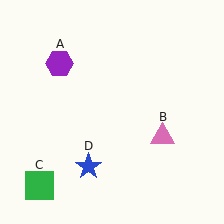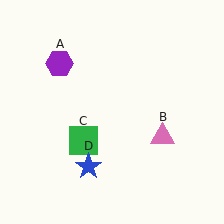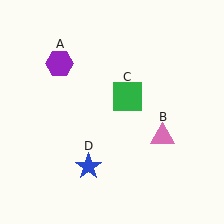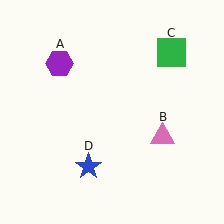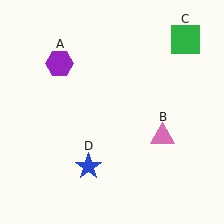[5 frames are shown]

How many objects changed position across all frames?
1 object changed position: green square (object C).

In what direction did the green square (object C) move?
The green square (object C) moved up and to the right.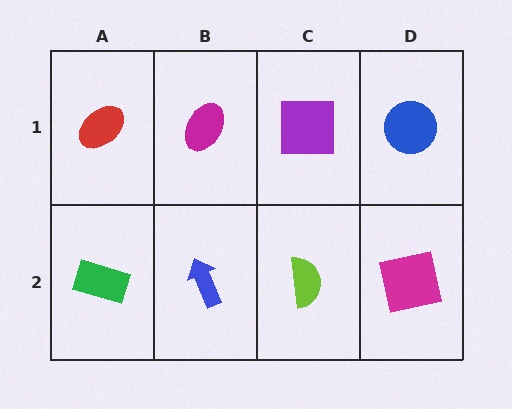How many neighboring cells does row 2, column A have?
2.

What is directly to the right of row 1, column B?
A purple square.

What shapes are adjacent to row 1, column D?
A magenta square (row 2, column D), a purple square (row 1, column C).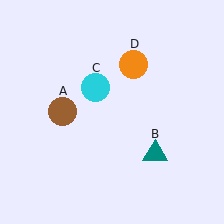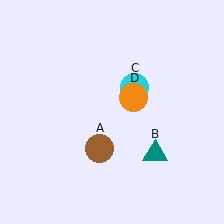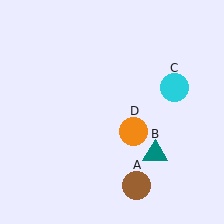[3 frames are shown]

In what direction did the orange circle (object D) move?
The orange circle (object D) moved down.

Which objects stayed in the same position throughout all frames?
Teal triangle (object B) remained stationary.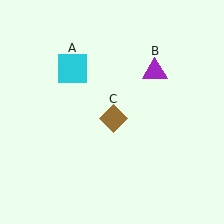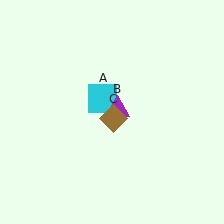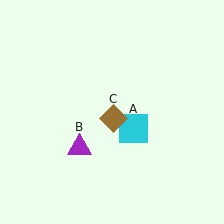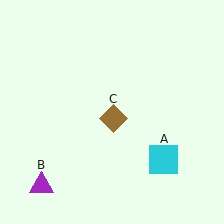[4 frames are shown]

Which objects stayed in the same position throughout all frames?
Brown diamond (object C) remained stationary.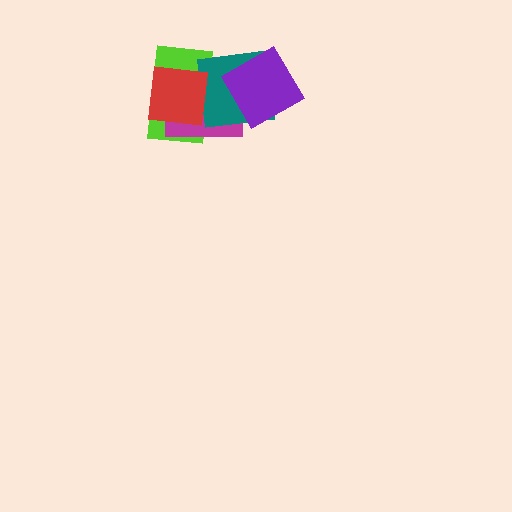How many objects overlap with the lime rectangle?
3 objects overlap with the lime rectangle.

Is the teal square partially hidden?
Yes, it is partially covered by another shape.